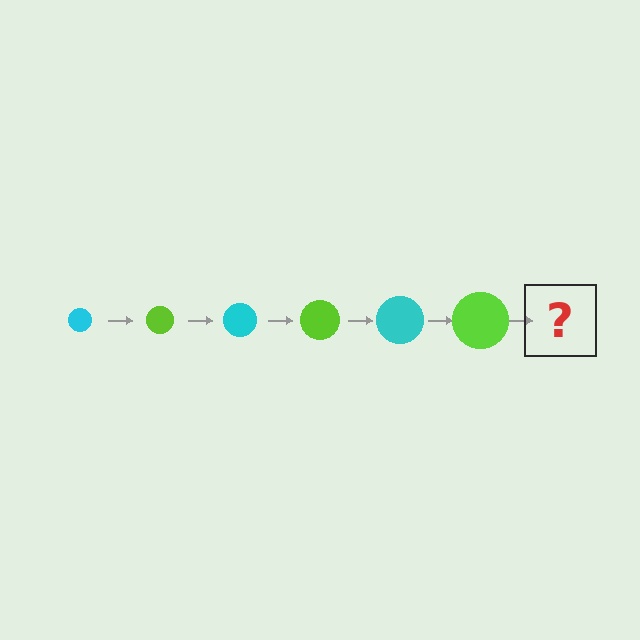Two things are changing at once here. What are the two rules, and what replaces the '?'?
The two rules are that the circle grows larger each step and the color cycles through cyan and lime. The '?' should be a cyan circle, larger than the previous one.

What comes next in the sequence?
The next element should be a cyan circle, larger than the previous one.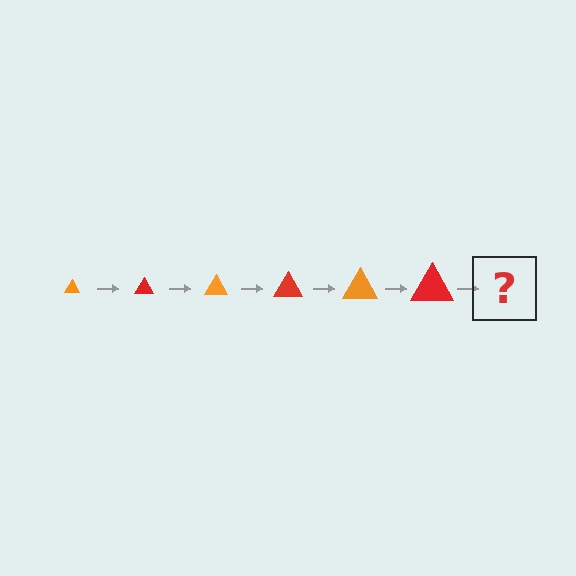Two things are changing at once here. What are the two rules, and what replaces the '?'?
The two rules are that the triangle grows larger each step and the color cycles through orange and red. The '?' should be an orange triangle, larger than the previous one.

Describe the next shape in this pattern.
It should be an orange triangle, larger than the previous one.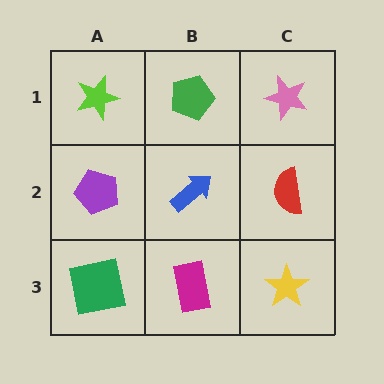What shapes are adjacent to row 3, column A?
A purple pentagon (row 2, column A), a magenta rectangle (row 3, column B).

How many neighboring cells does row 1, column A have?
2.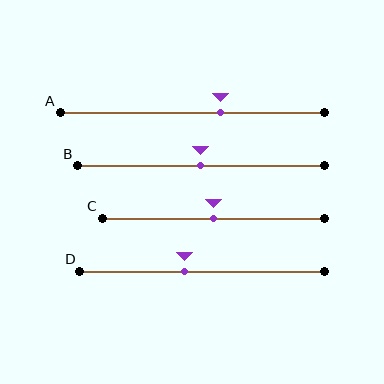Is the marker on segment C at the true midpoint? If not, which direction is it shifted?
Yes, the marker on segment C is at the true midpoint.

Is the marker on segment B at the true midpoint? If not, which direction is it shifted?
Yes, the marker on segment B is at the true midpoint.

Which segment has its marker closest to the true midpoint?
Segment B has its marker closest to the true midpoint.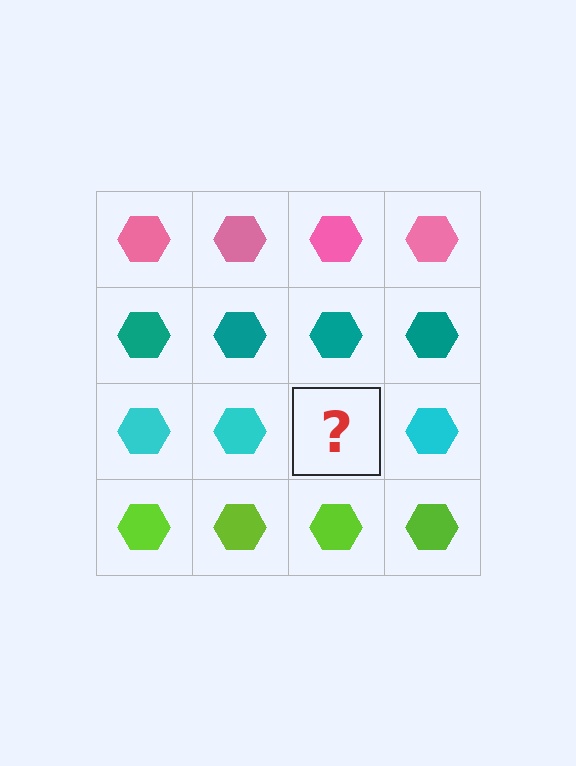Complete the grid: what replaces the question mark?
The question mark should be replaced with a cyan hexagon.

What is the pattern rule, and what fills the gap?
The rule is that each row has a consistent color. The gap should be filled with a cyan hexagon.